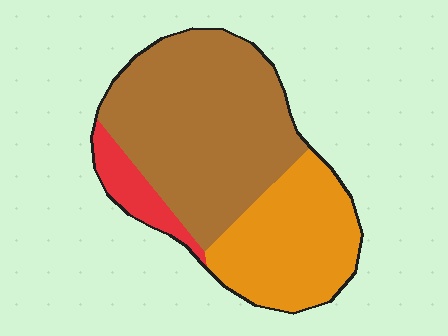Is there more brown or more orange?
Brown.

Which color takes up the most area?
Brown, at roughly 60%.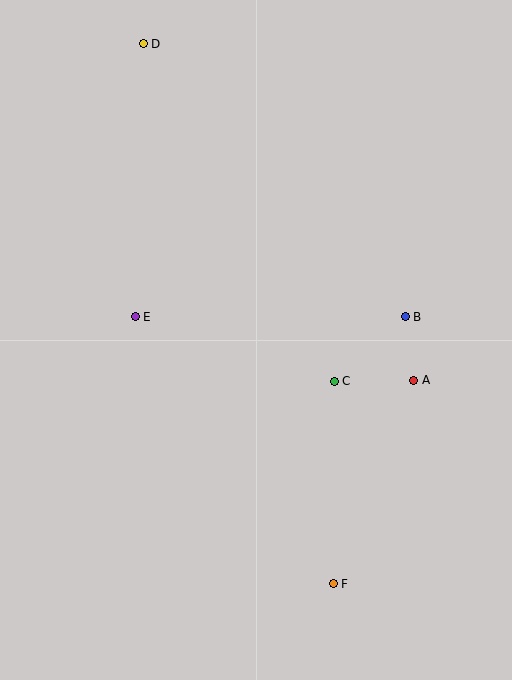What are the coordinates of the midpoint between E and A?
The midpoint between E and A is at (275, 348).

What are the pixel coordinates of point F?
Point F is at (333, 584).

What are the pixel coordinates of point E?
Point E is at (135, 317).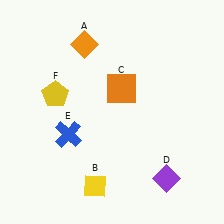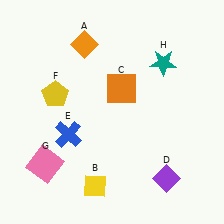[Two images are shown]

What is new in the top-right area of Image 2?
A teal star (H) was added in the top-right area of Image 2.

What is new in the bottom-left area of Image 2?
A pink square (G) was added in the bottom-left area of Image 2.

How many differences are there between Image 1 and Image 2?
There are 2 differences between the two images.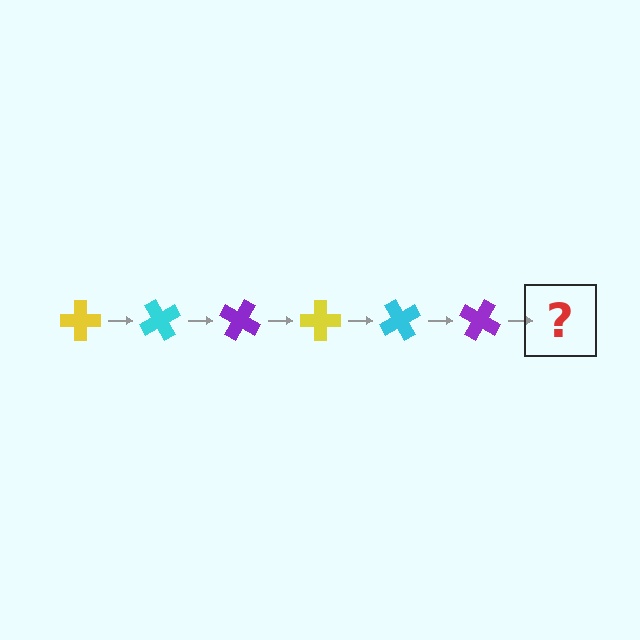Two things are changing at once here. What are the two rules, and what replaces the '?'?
The two rules are that it rotates 60 degrees each step and the color cycles through yellow, cyan, and purple. The '?' should be a yellow cross, rotated 360 degrees from the start.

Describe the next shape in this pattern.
It should be a yellow cross, rotated 360 degrees from the start.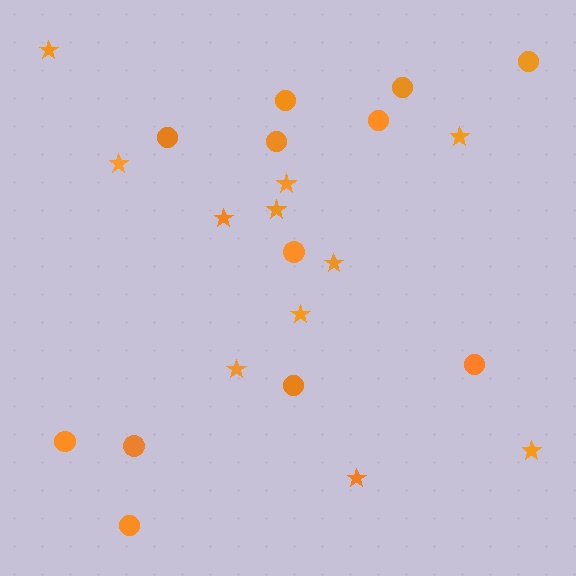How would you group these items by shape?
There are 2 groups: one group of stars (11) and one group of circles (12).